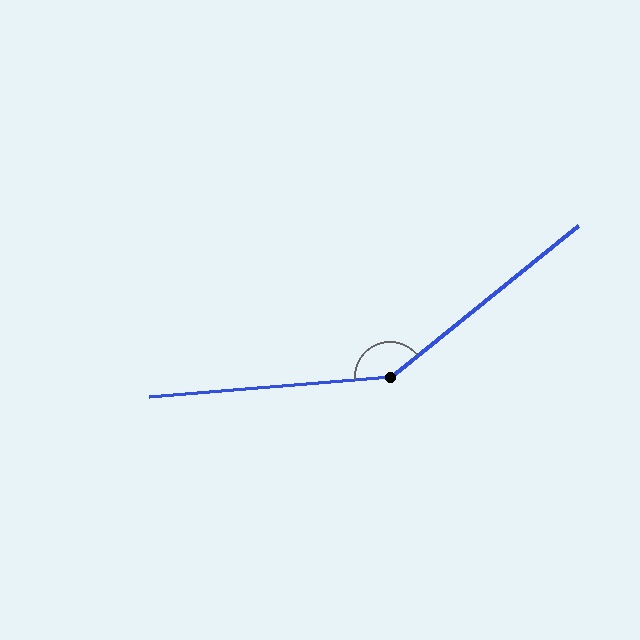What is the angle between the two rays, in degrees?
Approximately 146 degrees.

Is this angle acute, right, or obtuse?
It is obtuse.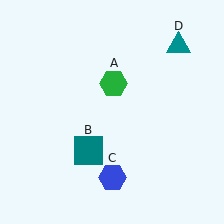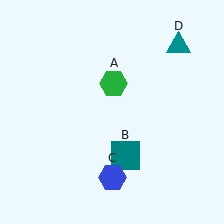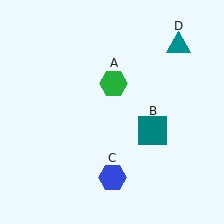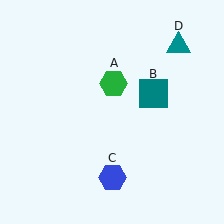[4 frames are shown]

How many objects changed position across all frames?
1 object changed position: teal square (object B).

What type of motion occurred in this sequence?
The teal square (object B) rotated counterclockwise around the center of the scene.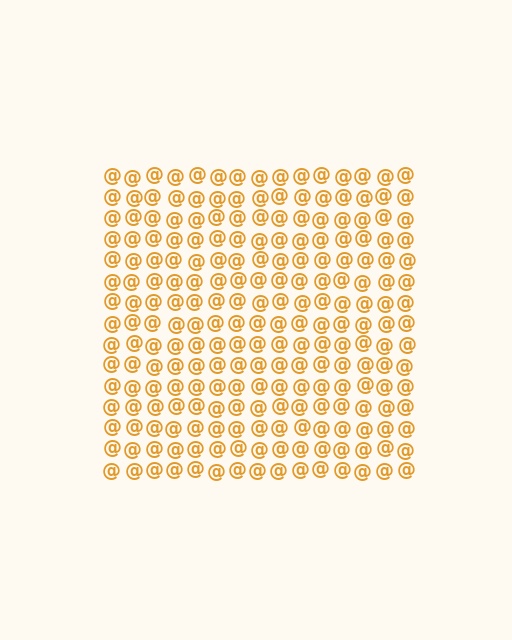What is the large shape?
The large shape is a square.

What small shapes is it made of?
It is made of small at signs.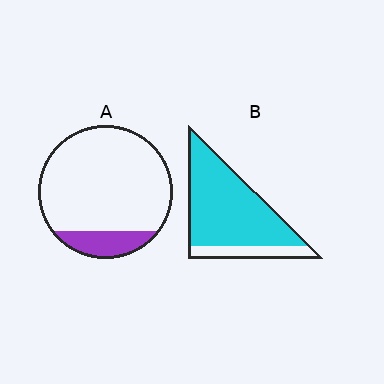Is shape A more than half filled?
No.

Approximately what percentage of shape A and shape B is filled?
A is approximately 15% and B is approximately 80%.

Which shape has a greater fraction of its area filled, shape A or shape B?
Shape B.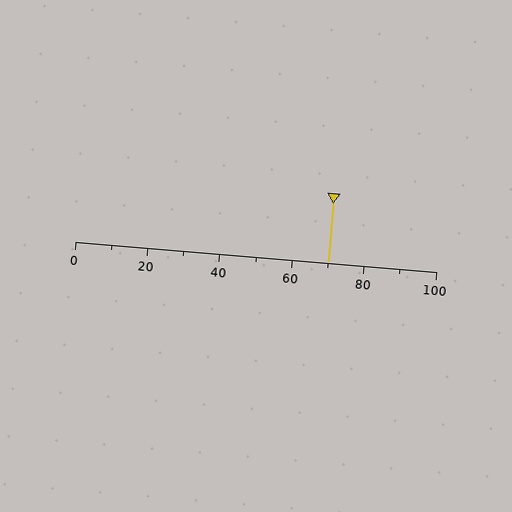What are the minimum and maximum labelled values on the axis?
The axis runs from 0 to 100.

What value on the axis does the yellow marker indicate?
The marker indicates approximately 70.